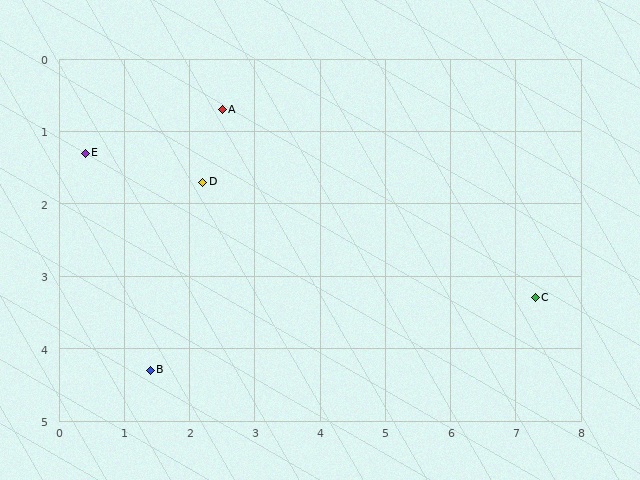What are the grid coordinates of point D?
Point D is at approximately (2.2, 1.7).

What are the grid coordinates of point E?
Point E is at approximately (0.4, 1.3).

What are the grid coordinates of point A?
Point A is at approximately (2.5, 0.7).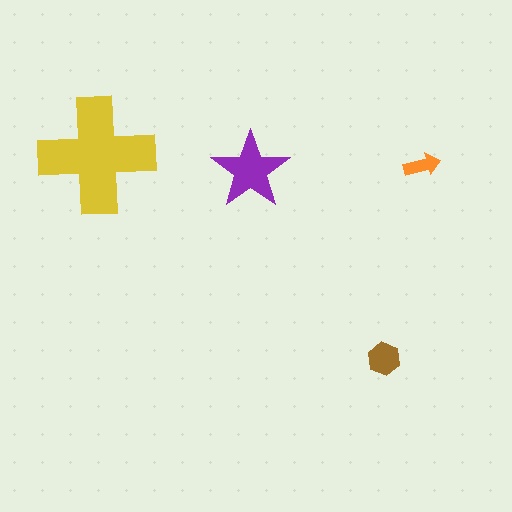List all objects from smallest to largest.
The orange arrow, the brown hexagon, the purple star, the yellow cross.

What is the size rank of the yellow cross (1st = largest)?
1st.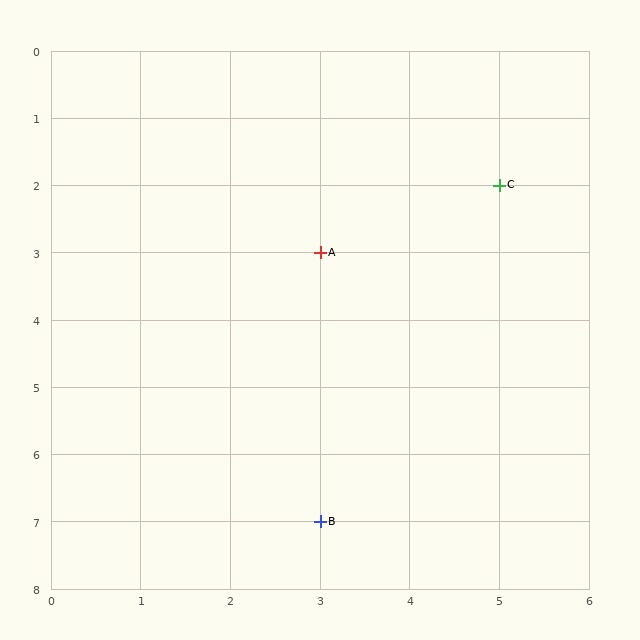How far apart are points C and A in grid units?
Points C and A are 2 columns and 1 row apart (about 2.2 grid units diagonally).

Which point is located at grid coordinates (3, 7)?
Point B is at (3, 7).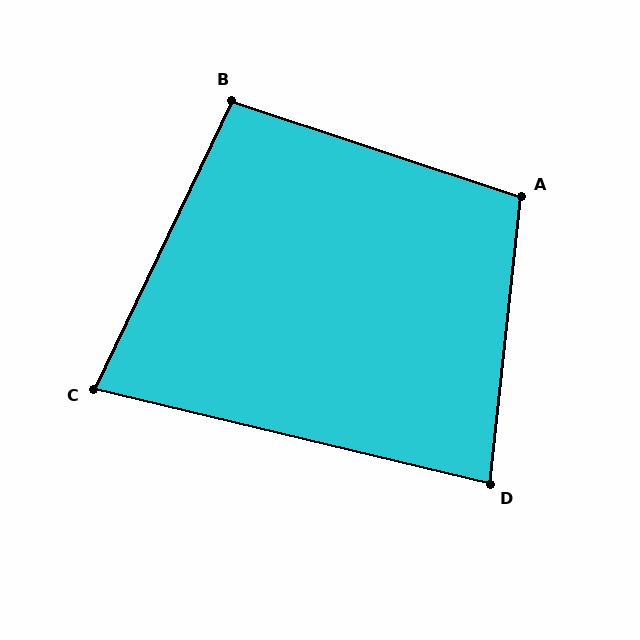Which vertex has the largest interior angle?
A, at approximately 102 degrees.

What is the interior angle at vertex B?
Approximately 97 degrees (obtuse).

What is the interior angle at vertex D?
Approximately 83 degrees (acute).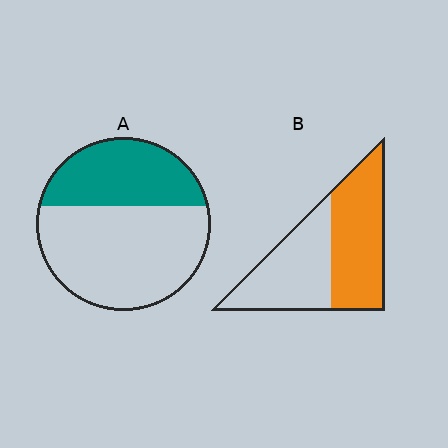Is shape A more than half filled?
No.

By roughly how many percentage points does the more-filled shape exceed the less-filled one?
By roughly 15 percentage points (B over A).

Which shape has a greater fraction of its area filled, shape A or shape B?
Shape B.